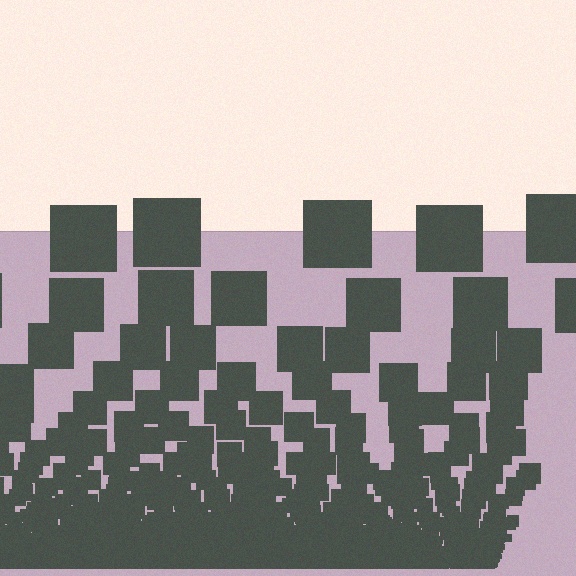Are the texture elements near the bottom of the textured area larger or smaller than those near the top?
Smaller. The gradient is inverted — elements near the bottom are smaller and denser.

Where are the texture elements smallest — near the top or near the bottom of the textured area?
Near the bottom.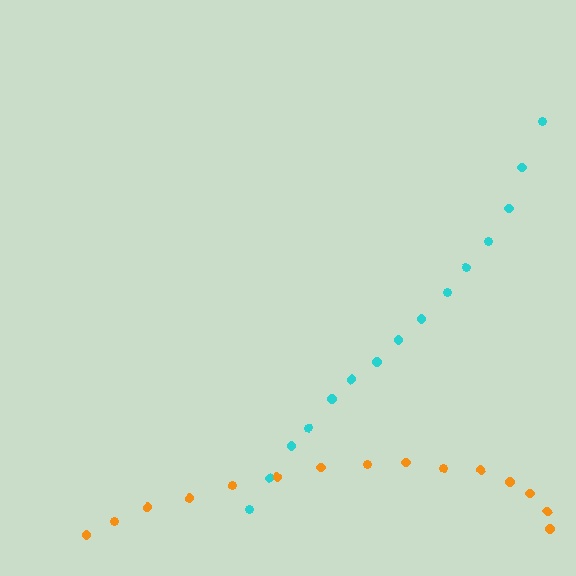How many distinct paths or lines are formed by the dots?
There are 2 distinct paths.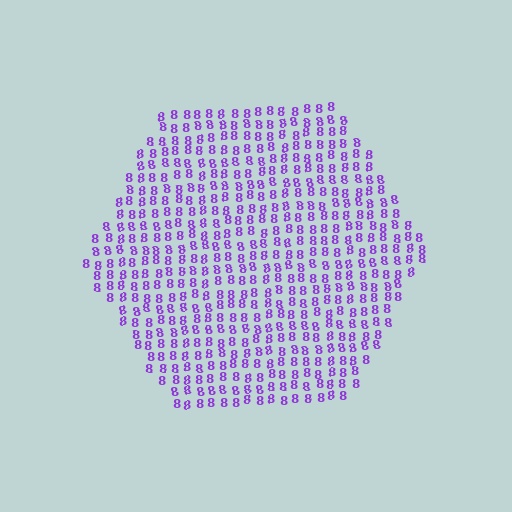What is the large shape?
The large shape is a hexagon.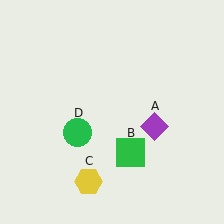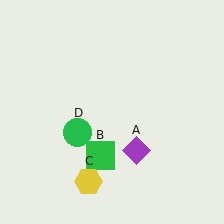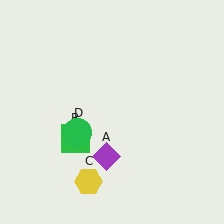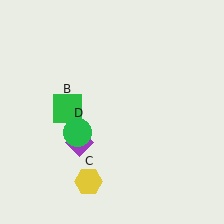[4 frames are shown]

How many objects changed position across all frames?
2 objects changed position: purple diamond (object A), green square (object B).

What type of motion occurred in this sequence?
The purple diamond (object A), green square (object B) rotated clockwise around the center of the scene.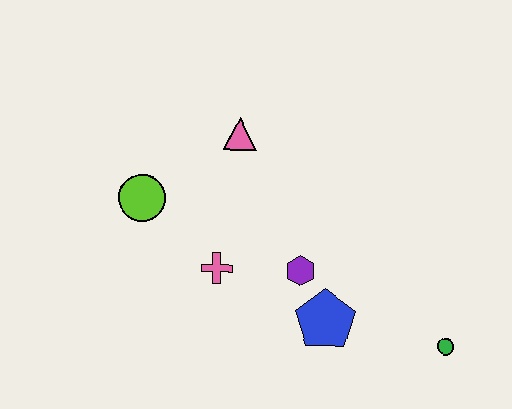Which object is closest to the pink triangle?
The lime circle is closest to the pink triangle.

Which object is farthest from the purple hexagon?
The lime circle is farthest from the purple hexagon.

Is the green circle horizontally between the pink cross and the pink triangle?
No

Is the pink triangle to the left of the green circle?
Yes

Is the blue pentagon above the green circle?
Yes